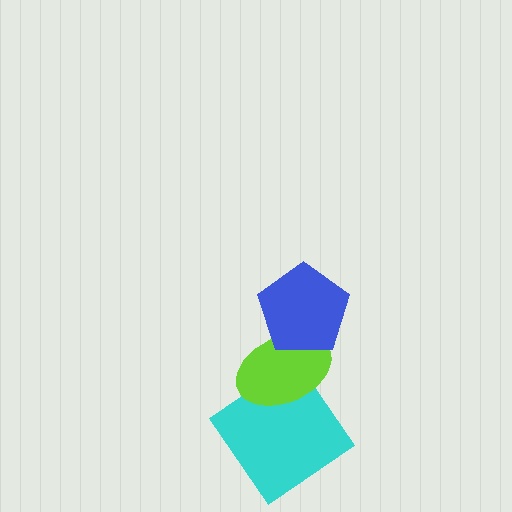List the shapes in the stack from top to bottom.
From top to bottom: the blue pentagon, the lime ellipse, the cyan diamond.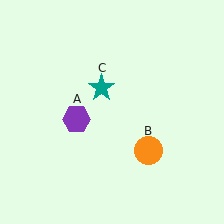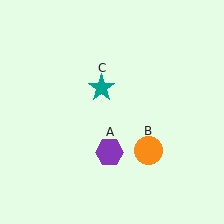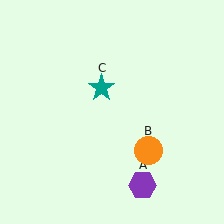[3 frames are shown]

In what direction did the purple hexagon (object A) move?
The purple hexagon (object A) moved down and to the right.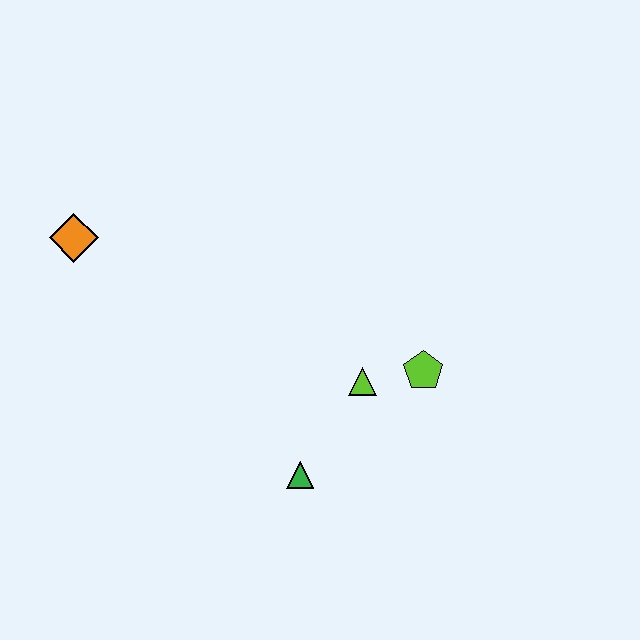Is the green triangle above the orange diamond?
No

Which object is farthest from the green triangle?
The orange diamond is farthest from the green triangle.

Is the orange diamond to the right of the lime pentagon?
No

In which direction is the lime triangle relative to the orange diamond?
The lime triangle is to the right of the orange diamond.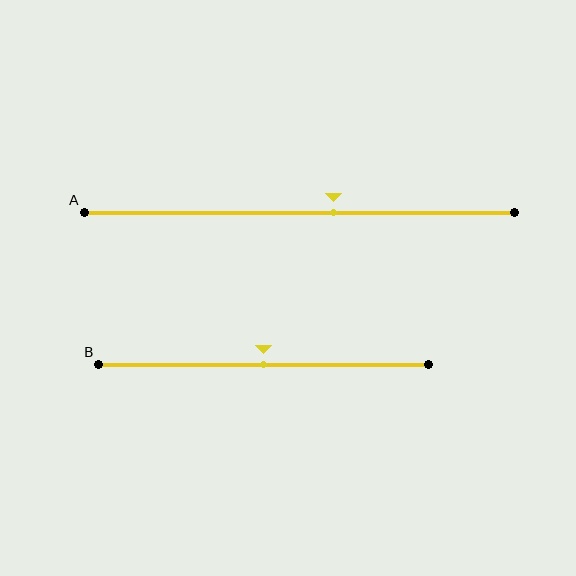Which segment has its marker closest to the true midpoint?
Segment B has its marker closest to the true midpoint.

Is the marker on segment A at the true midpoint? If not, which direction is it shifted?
No, the marker on segment A is shifted to the right by about 8% of the segment length.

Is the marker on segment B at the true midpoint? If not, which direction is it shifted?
Yes, the marker on segment B is at the true midpoint.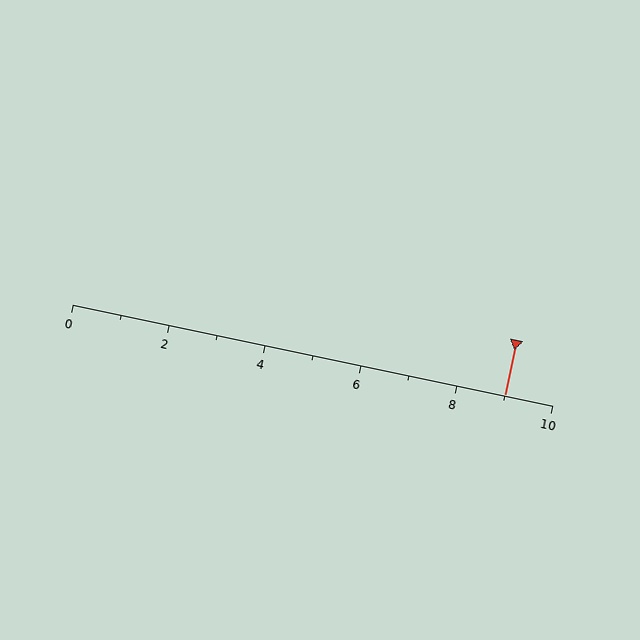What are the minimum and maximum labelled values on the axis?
The axis runs from 0 to 10.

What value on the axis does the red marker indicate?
The marker indicates approximately 9.